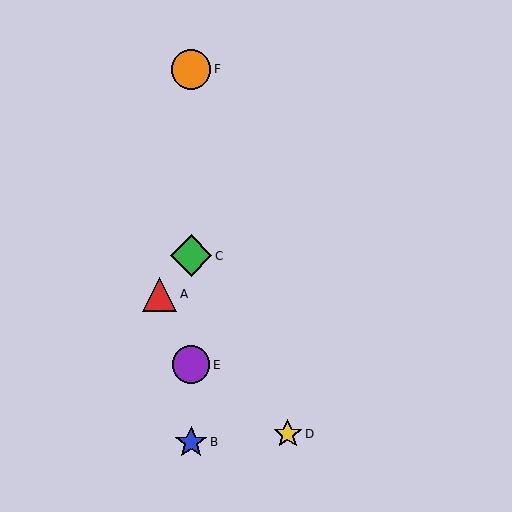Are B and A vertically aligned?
No, B is at x≈191 and A is at x≈160.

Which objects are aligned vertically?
Objects B, C, E, F are aligned vertically.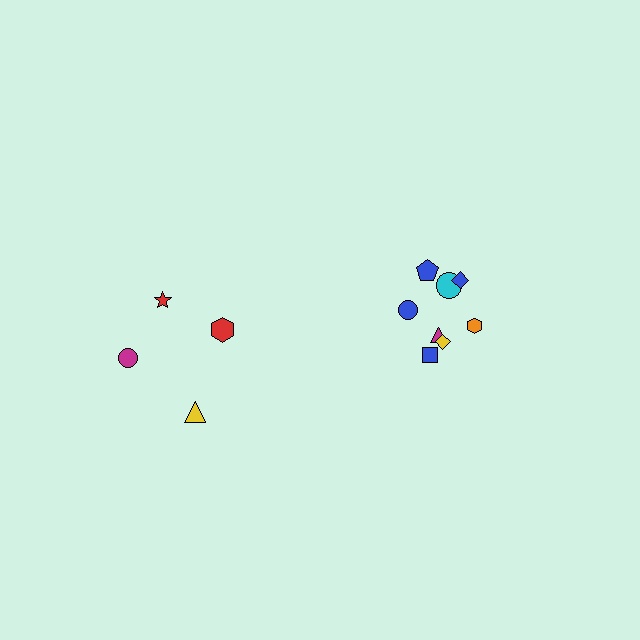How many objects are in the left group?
There are 4 objects.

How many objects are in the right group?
There are 8 objects.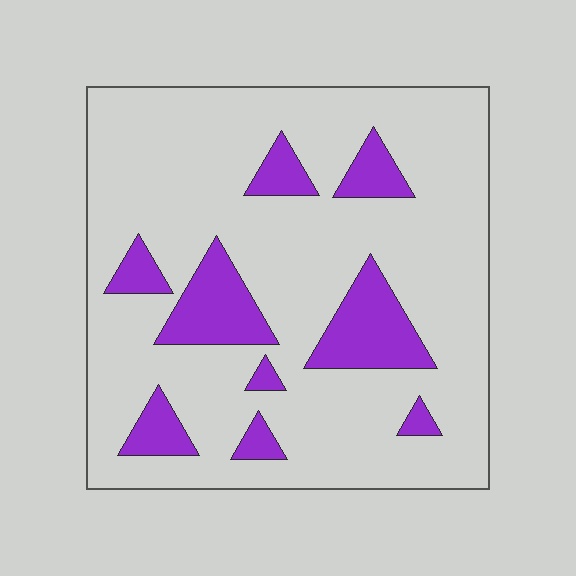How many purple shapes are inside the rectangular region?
9.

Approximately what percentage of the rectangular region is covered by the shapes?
Approximately 20%.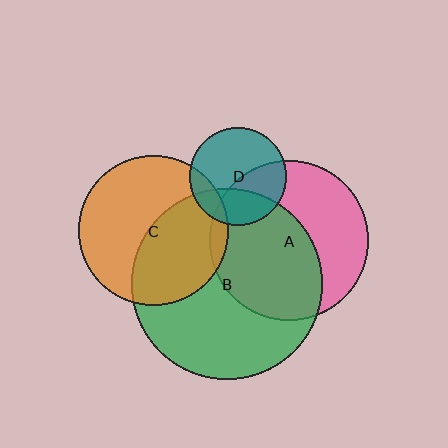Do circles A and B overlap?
Yes.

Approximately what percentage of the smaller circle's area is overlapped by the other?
Approximately 55%.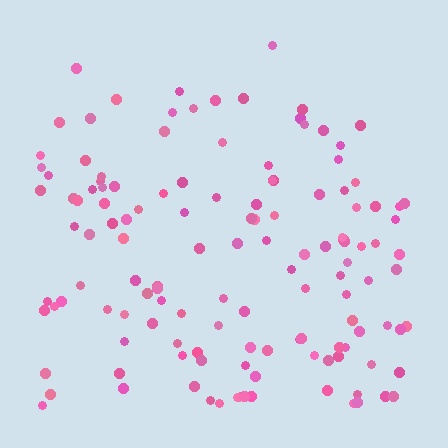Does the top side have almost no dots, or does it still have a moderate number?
Still a moderate number, just noticeably fewer than the bottom.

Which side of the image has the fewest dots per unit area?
The top.